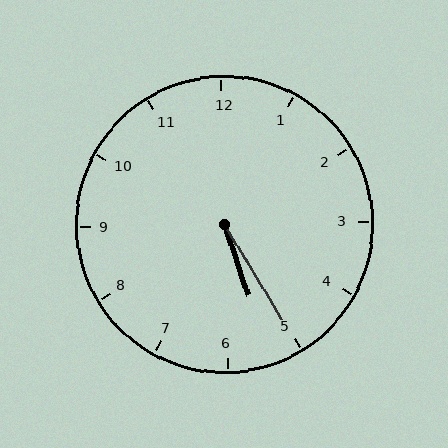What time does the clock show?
5:25.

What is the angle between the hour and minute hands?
Approximately 12 degrees.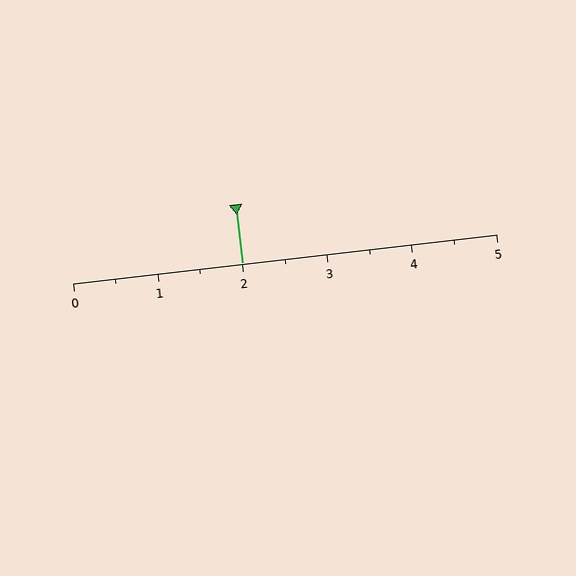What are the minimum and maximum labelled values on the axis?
The axis runs from 0 to 5.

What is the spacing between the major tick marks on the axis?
The major ticks are spaced 1 apart.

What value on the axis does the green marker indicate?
The marker indicates approximately 2.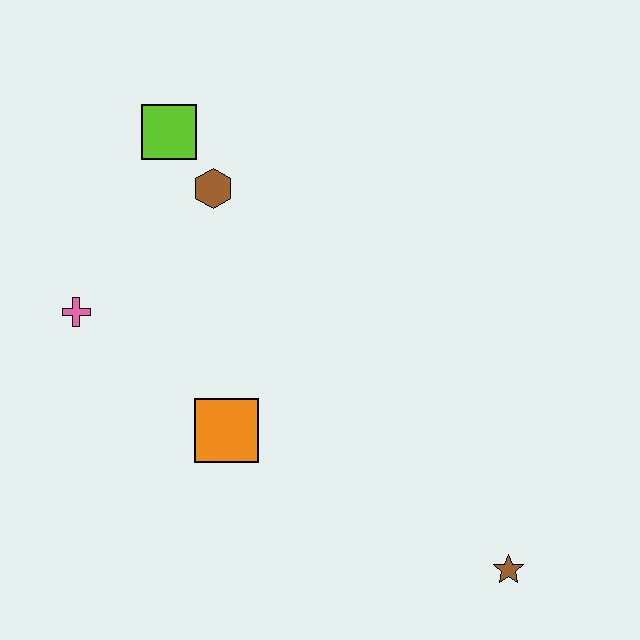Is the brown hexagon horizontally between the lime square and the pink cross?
No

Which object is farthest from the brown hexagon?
The brown star is farthest from the brown hexagon.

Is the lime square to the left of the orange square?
Yes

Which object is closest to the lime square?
The brown hexagon is closest to the lime square.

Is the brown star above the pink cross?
No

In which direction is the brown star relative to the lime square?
The brown star is below the lime square.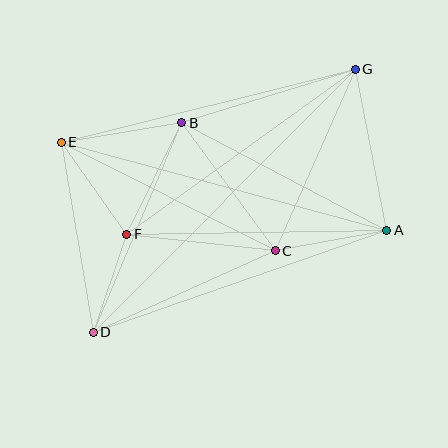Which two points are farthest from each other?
Points D and G are farthest from each other.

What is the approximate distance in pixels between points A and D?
The distance between A and D is approximately 311 pixels.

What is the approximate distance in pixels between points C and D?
The distance between C and D is approximately 199 pixels.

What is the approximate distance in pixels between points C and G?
The distance between C and G is approximately 199 pixels.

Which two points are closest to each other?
Points D and F are closest to each other.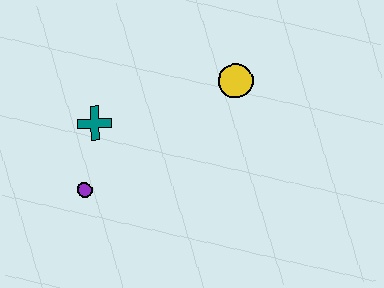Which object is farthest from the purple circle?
The yellow circle is farthest from the purple circle.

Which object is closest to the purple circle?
The teal cross is closest to the purple circle.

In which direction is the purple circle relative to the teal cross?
The purple circle is below the teal cross.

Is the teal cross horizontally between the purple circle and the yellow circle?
Yes